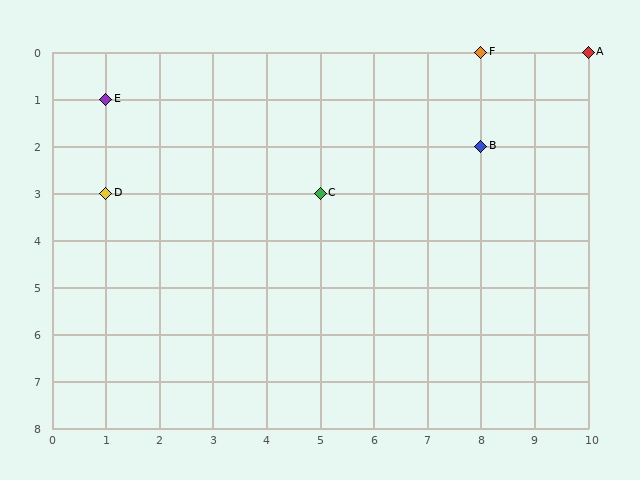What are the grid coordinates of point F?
Point F is at grid coordinates (8, 0).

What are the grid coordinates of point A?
Point A is at grid coordinates (10, 0).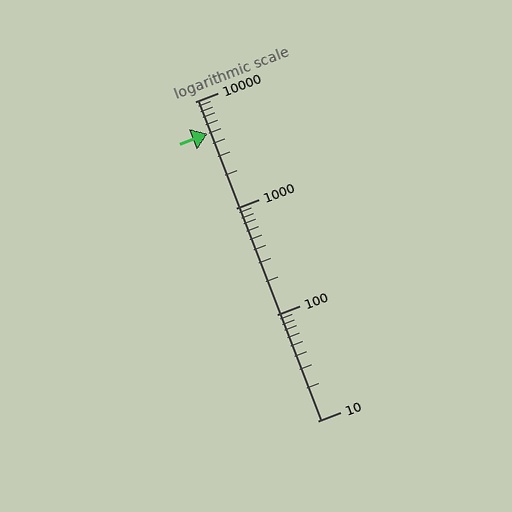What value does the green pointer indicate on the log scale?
The pointer indicates approximately 5000.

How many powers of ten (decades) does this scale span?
The scale spans 3 decades, from 10 to 10000.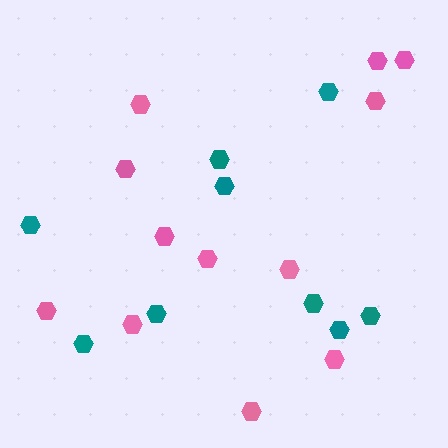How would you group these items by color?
There are 2 groups: one group of pink hexagons (12) and one group of teal hexagons (9).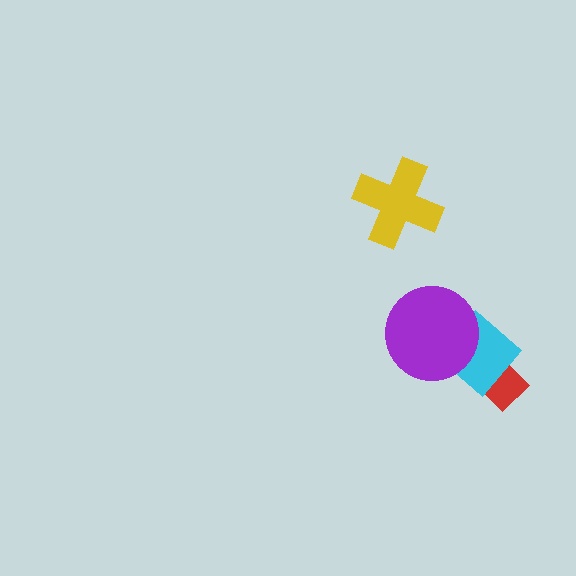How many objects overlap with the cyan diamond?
2 objects overlap with the cyan diamond.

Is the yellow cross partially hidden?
No, no other shape covers it.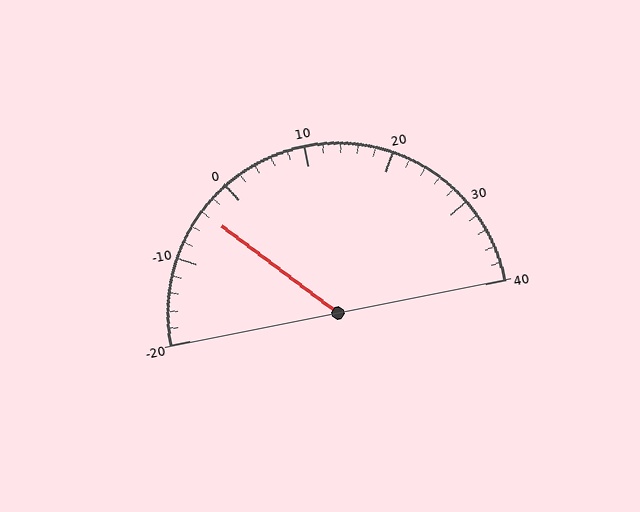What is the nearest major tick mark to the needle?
The nearest major tick mark is 0.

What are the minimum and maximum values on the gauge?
The gauge ranges from -20 to 40.